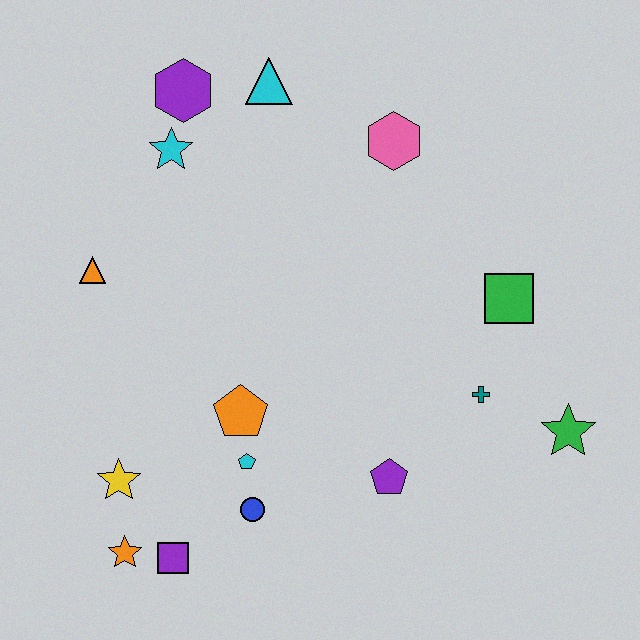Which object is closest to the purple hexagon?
The cyan star is closest to the purple hexagon.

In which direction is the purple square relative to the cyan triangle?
The purple square is below the cyan triangle.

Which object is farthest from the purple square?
The cyan triangle is farthest from the purple square.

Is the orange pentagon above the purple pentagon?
Yes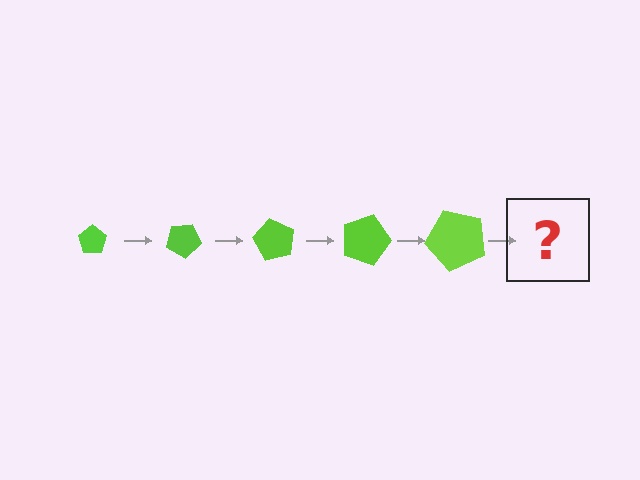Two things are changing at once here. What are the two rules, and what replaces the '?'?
The two rules are that the pentagon grows larger each step and it rotates 30 degrees each step. The '?' should be a pentagon, larger than the previous one and rotated 150 degrees from the start.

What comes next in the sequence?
The next element should be a pentagon, larger than the previous one and rotated 150 degrees from the start.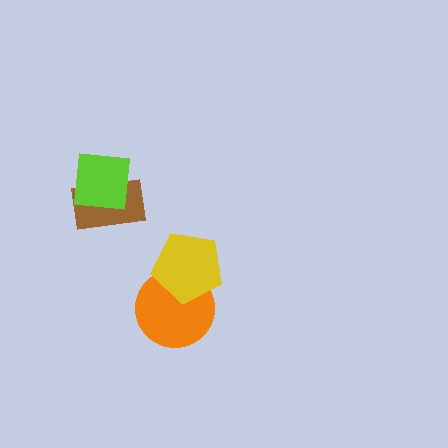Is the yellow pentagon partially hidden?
No, no other shape covers it.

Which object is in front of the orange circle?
The yellow pentagon is in front of the orange circle.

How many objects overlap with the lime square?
1 object overlaps with the lime square.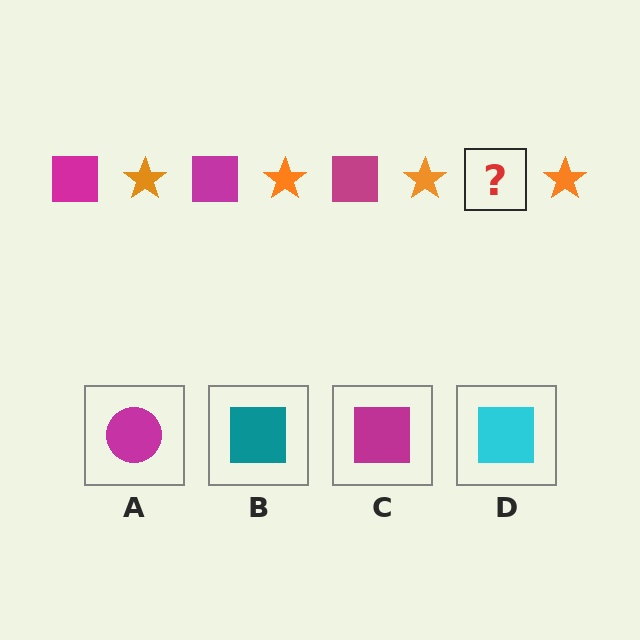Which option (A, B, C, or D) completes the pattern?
C.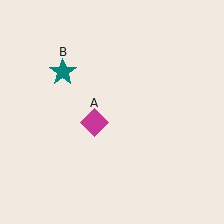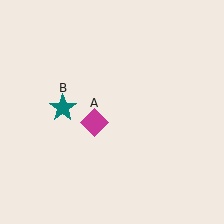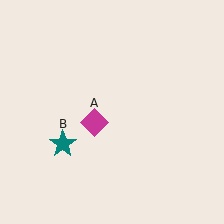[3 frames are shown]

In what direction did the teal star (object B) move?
The teal star (object B) moved down.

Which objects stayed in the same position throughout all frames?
Magenta diamond (object A) remained stationary.